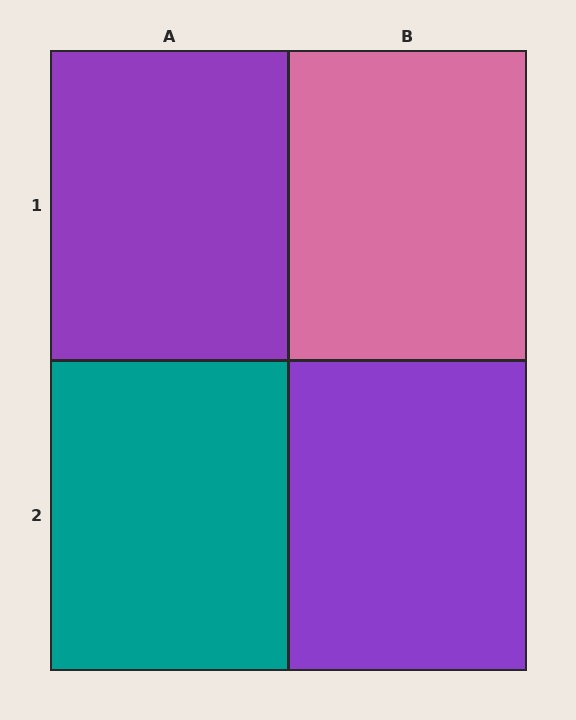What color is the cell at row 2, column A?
Teal.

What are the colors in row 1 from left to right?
Purple, pink.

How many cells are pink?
1 cell is pink.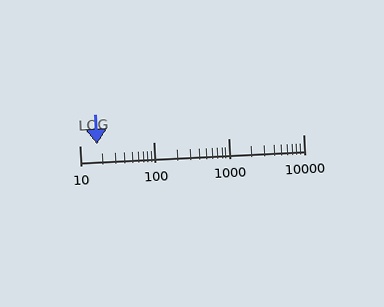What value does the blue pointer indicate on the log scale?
The pointer indicates approximately 17.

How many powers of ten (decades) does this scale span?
The scale spans 3 decades, from 10 to 10000.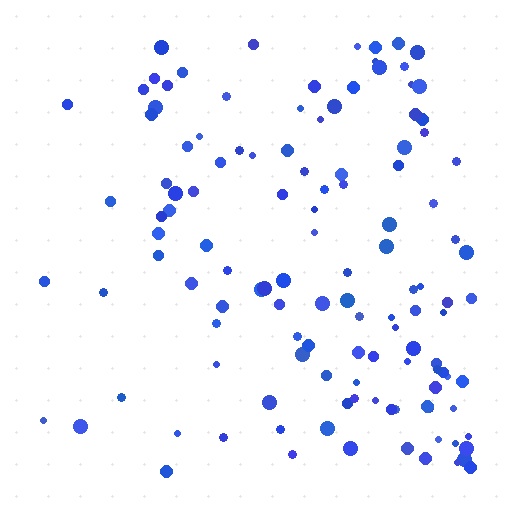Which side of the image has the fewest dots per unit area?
The left.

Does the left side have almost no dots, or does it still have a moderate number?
Still a moderate number, just noticeably fewer than the right.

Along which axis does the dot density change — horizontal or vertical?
Horizontal.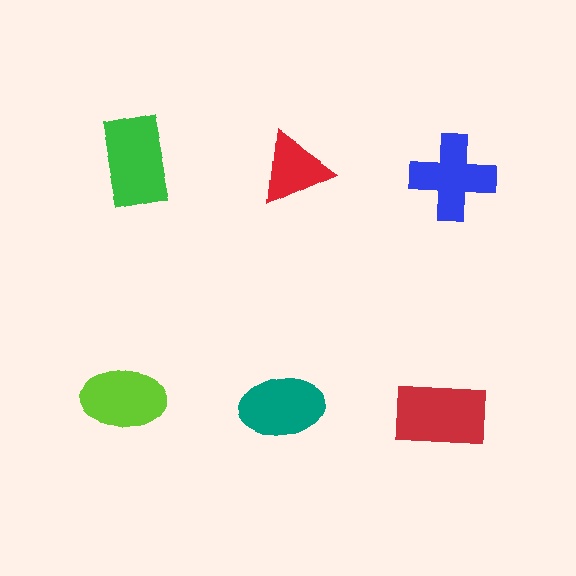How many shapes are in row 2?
3 shapes.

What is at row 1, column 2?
A red triangle.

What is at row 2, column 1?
A lime ellipse.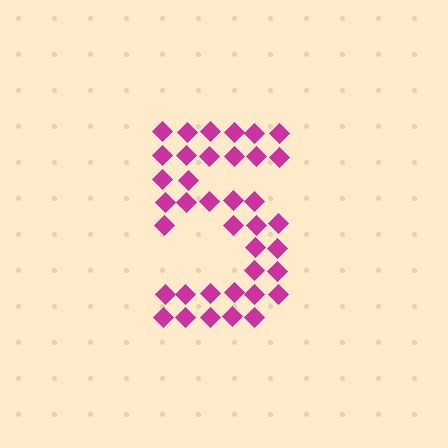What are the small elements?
The small elements are diamonds.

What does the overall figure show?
The overall figure shows the digit 5.